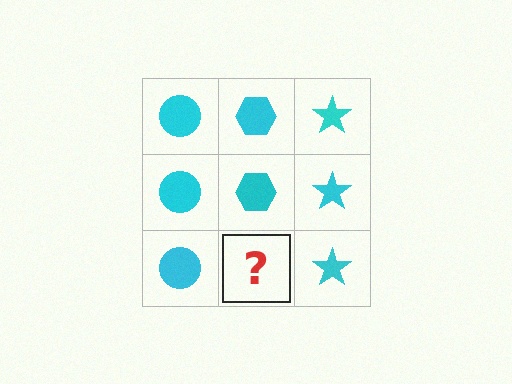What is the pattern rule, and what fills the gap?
The rule is that each column has a consistent shape. The gap should be filled with a cyan hexagon.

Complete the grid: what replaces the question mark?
The question mark should be replaced with a cyan hexagon.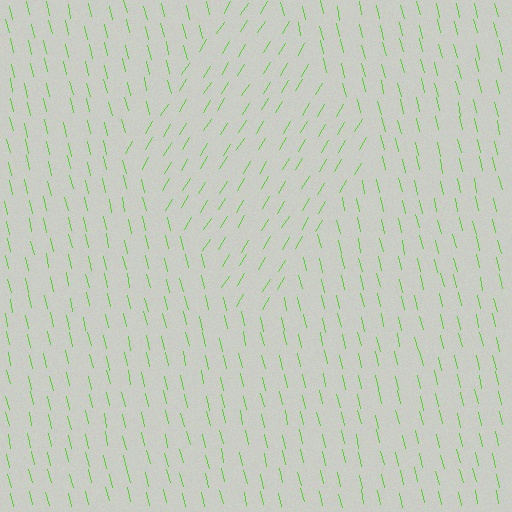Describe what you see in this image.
The image is filled with small lime line segments. A diamond region in the image has lines oriented differently from the surrounding lines, creating a visible texture boundary.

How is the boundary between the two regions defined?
The boundary is defined purely by a change in line orientation (approximately 45 degrees difference). All lines are the same color and thickness.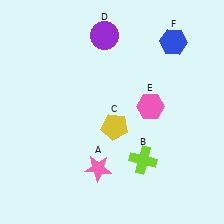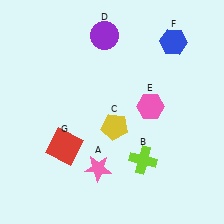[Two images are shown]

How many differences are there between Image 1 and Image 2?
There is 1 difference between the two images.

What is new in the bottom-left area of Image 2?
A red square (G) was added in the bottom-left area of Image 2.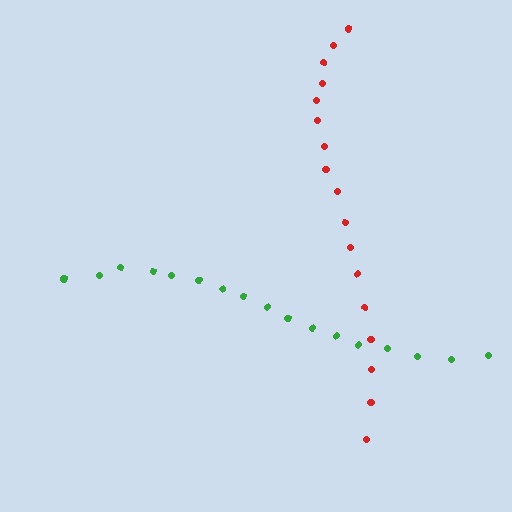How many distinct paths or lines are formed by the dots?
There are 2 distinct paths.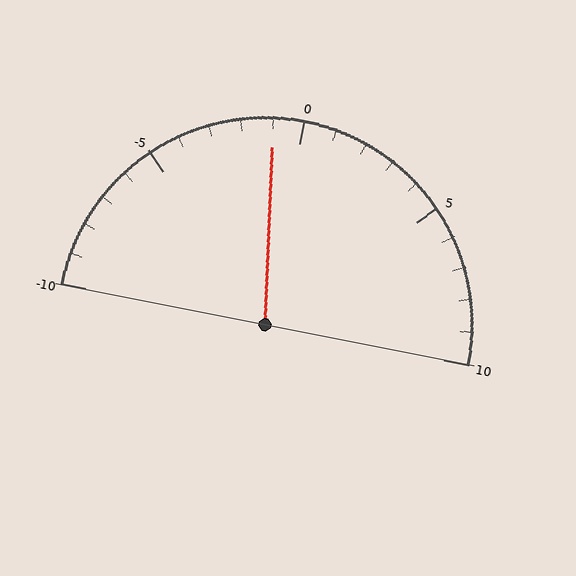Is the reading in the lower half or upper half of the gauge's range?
The reading is in the lower half of the range (-10 to 10).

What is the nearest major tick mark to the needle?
The nearest major tick mark is 0.